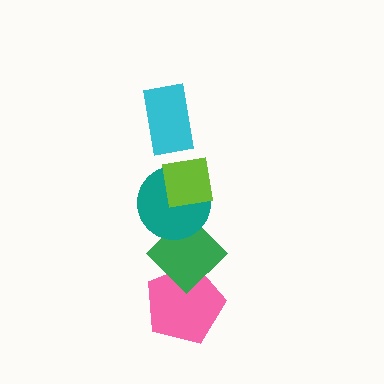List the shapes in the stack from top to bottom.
From top to bottom: the cyan rectangle, the lime square, the teal circle, the green diamond, the pink pentagon.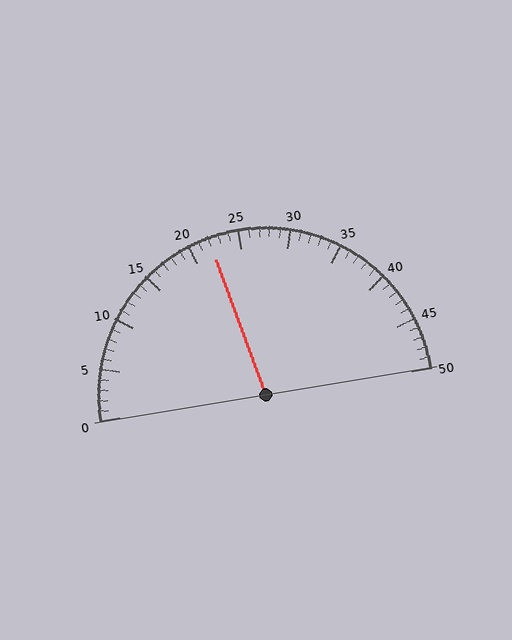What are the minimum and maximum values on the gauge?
The gauge ranges from 0 to 50.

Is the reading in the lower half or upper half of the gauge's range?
The reading is in the lower half of the range (0 to 50).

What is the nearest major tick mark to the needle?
The nearest major tick mark is 20.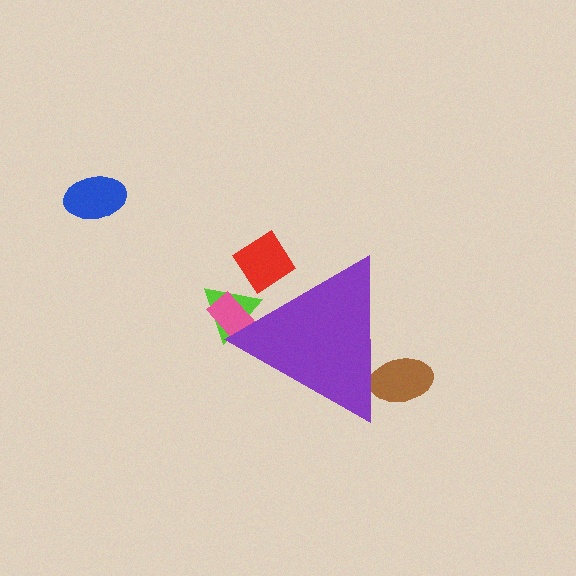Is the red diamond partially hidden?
Yes, the red diamond is partially hidden behind the purple triangle.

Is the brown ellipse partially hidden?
Yes, the brown ellipse is partially hidden behind the purple triangle.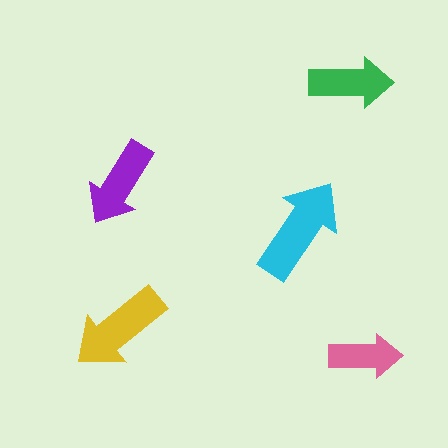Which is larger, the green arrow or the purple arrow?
The purple one.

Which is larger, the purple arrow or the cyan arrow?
The cyan one.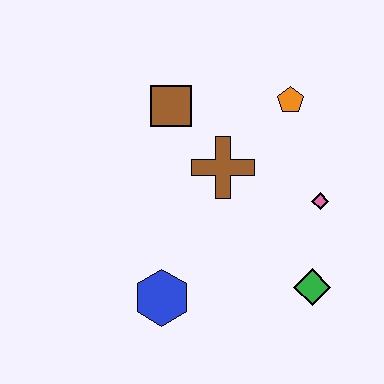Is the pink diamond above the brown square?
No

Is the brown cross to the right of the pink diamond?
No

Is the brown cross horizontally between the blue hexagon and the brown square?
No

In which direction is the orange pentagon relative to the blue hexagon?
The orange pentagon is above the blue hexagon.